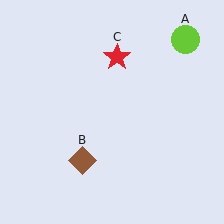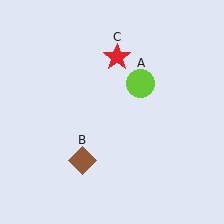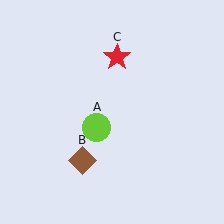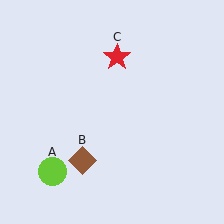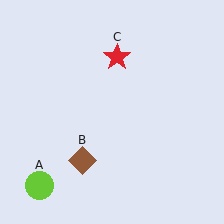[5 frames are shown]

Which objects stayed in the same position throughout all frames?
Brown diamond (object B) and red star (object C) remained stationary.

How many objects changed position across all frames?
1 object changed position: lime circle (object A).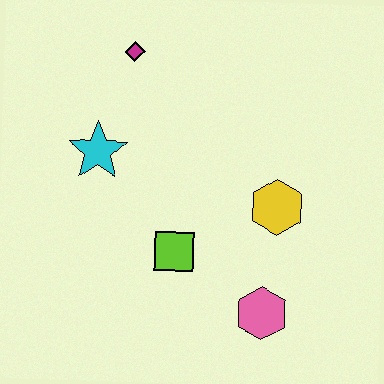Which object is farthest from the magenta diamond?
The pink hexagon is farthest from the magenta diamond.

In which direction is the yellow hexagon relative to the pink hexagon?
The yellow hexagon is above the pink hexagon.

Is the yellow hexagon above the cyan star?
No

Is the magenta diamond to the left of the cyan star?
No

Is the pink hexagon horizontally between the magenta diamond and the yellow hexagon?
Yes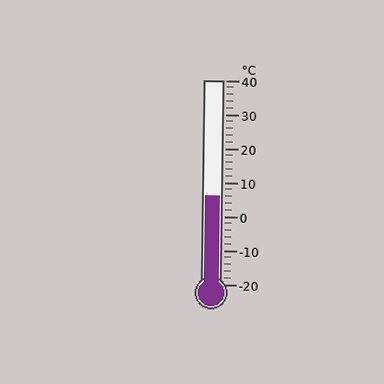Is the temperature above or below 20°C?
The temperature is below 20°C.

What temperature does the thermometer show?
The thermometer shows approximately 6°C.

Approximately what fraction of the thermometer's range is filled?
The thermometer is filled to approximately 45% of its range.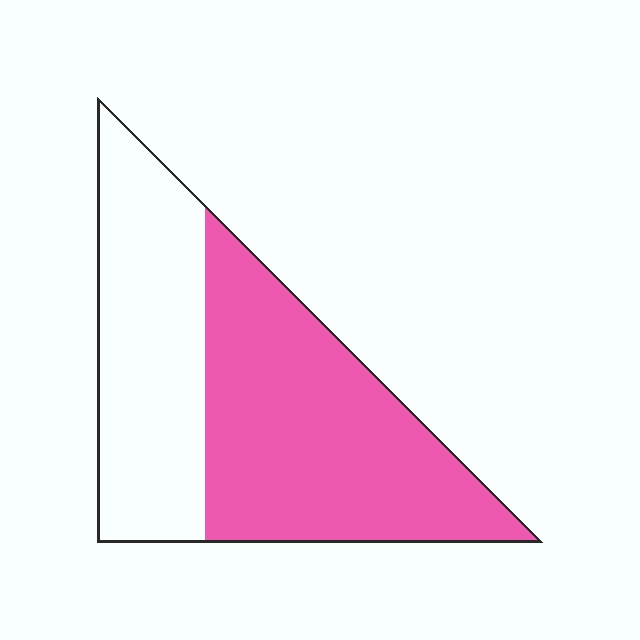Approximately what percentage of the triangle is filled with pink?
Approximately 55%.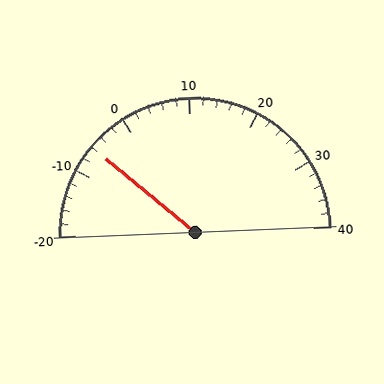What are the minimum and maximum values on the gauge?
The gauge ranges from -20 to 40.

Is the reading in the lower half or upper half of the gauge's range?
The reading is in the lower half of the range (-20 to 40).